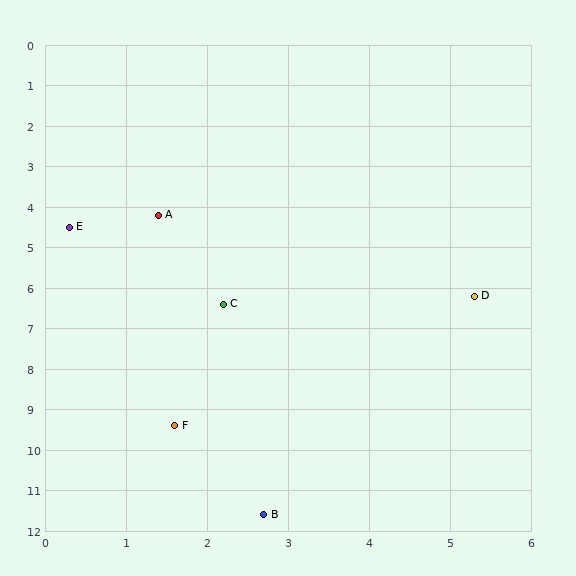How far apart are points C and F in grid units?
Points C and F are about 3.1 grid units apart.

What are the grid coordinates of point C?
Point C is at approximately (2.2, 6.4).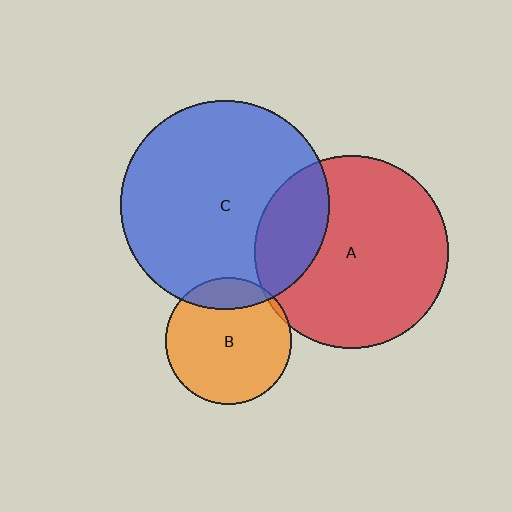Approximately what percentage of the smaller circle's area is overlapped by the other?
Approximately 25%.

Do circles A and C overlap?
Yes.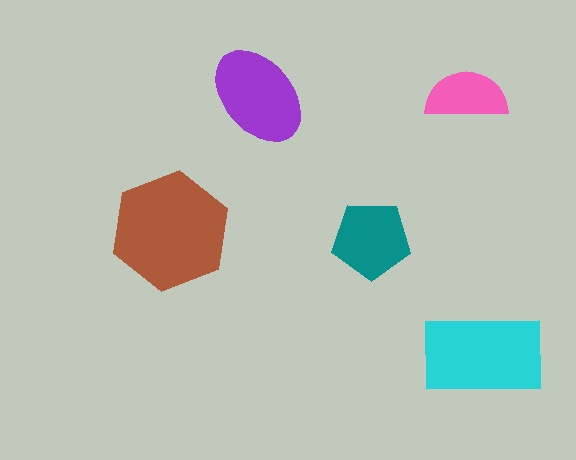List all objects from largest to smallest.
The brown hexagon, the cyan rectangle, the purple ellipse, the teal pentagon, the pink semicircle.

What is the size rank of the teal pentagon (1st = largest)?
4th.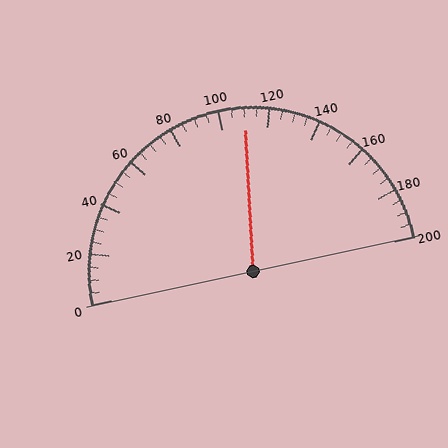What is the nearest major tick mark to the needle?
The nearest major tick mark is 120.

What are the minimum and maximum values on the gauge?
The gauge ranges from 0 to 200.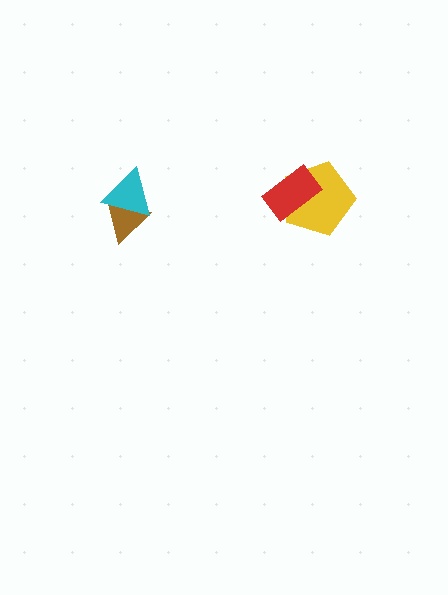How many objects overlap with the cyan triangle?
1 object overlaps with the cyan triangle.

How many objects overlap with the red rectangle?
1 object overlaps with the red rectangle.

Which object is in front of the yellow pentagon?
The red rectangle is in front of the yellow pentagon.